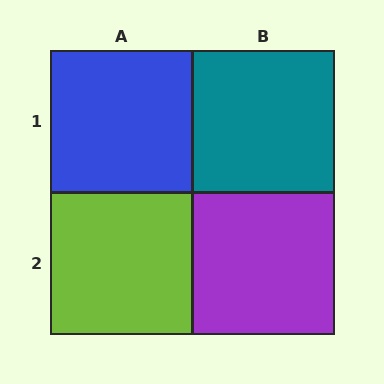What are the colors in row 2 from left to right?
Lime, purple.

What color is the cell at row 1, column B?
Teal.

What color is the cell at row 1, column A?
Blue.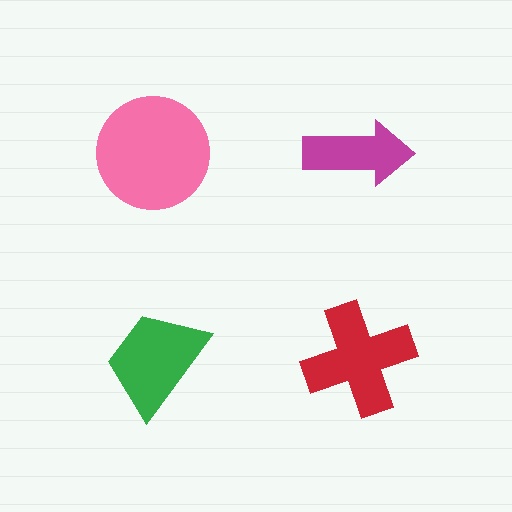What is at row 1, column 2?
A magenta arrow.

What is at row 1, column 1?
A pink circle.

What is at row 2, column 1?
A green trapezoid.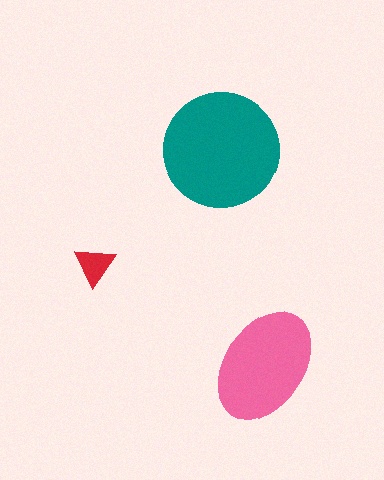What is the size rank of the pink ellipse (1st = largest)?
2nd.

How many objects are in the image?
There are 3 objects in the image.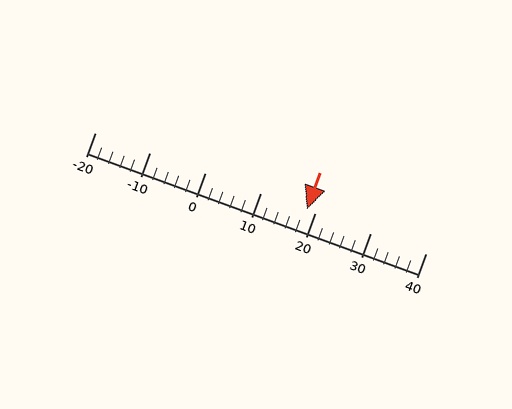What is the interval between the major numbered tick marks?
The major tick marks are spaced 10 units apart.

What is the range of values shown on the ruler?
The ruler shows values from -20 to 40.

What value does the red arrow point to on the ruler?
The red arrow points to approximately 18.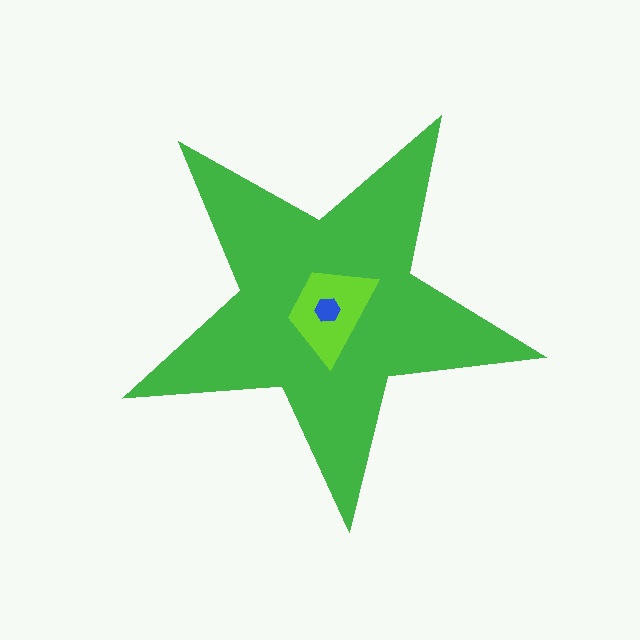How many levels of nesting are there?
3.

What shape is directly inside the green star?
The lime trapezoid.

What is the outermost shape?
The green star.